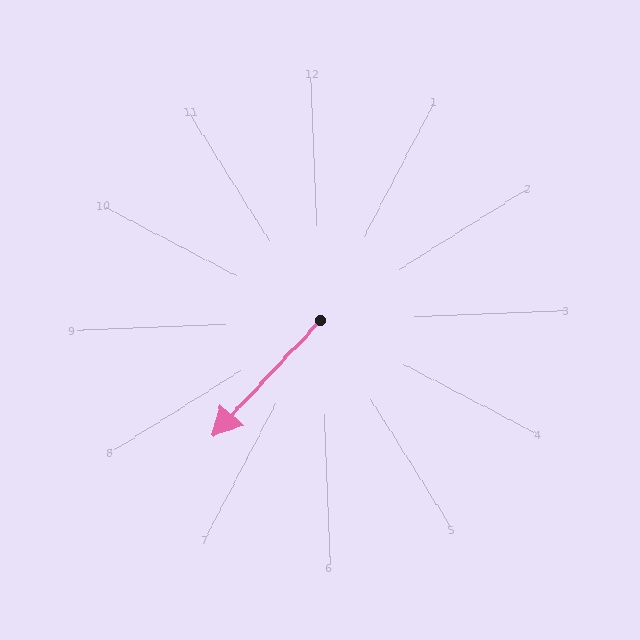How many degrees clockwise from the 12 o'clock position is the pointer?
Approximately 225 degrees.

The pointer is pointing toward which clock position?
Roughly 8 o'clock.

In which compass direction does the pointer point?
Southwest.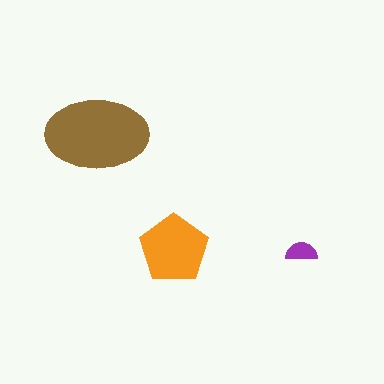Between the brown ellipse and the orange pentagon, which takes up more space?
The brown ellipse.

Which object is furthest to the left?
The brown ellipse is leftmost.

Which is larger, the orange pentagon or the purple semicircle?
The orange pentagon.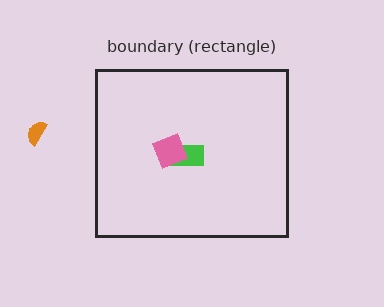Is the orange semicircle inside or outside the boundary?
Outside.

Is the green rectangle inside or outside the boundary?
Inside.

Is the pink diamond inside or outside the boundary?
Inside.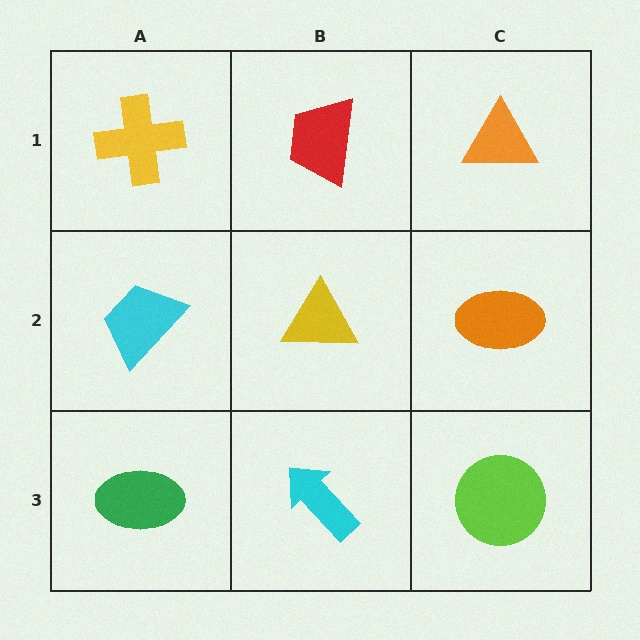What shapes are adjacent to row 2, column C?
An orange triangle (row 1, column C), a lime circle (row 3, column C), a yellow triangle (row 2, column B).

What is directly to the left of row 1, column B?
A yellow cross.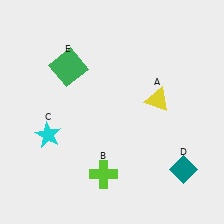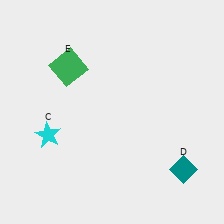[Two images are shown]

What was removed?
The yellow triangle (A), the lime cross (B) were removed in Image 2.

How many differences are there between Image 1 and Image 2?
There are 2 differences between the two images.